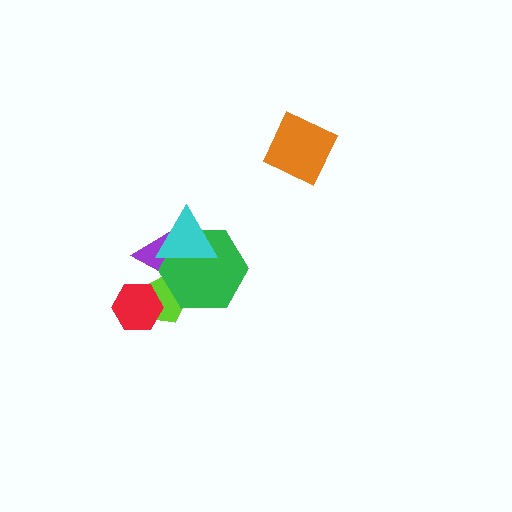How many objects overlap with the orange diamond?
0 objects overlap with the orange diamond.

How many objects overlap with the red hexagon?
1 object overlaps with the red hexagon.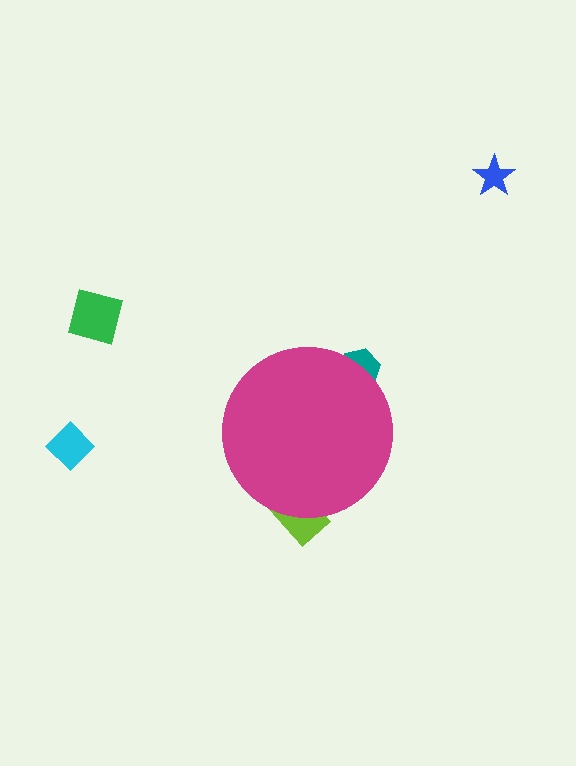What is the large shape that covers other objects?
A magenta circle.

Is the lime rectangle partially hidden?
Yes, the lime rectangle is partially hidden behind the magenta circle.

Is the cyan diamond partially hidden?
No, the cyan diamond is fully visible.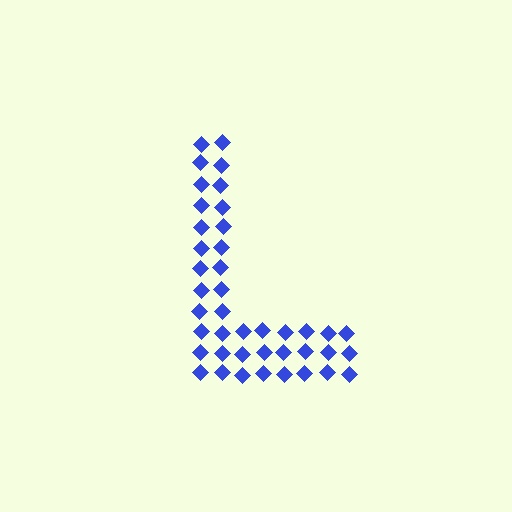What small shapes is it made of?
It is made of small diamonds.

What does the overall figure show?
The overall figure shows the letter L.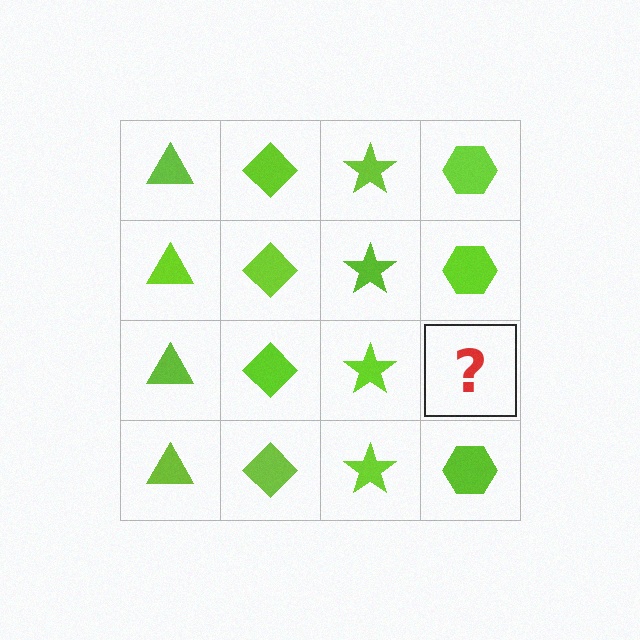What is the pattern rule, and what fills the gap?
The rule is that each column has a consistent shape. The gap should be filled with a lime hexagon.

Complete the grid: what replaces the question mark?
The question mark should be replaced with a lime hexagon.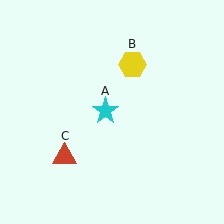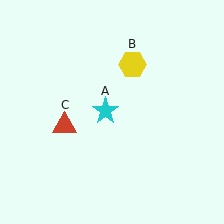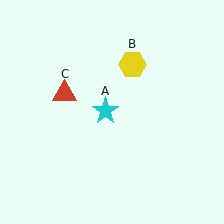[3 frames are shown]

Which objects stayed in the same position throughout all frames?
Cyan star (object A) and yellow hexagon (object B) remained stationary.